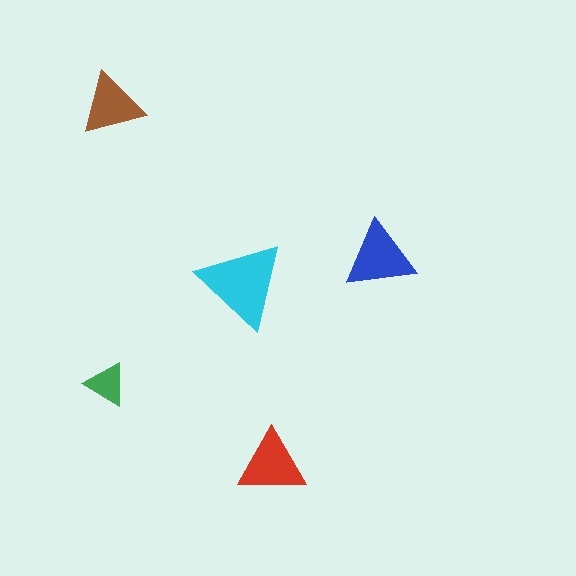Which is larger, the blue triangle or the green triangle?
The blue one.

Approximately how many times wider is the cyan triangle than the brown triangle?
About 1.5 times wider.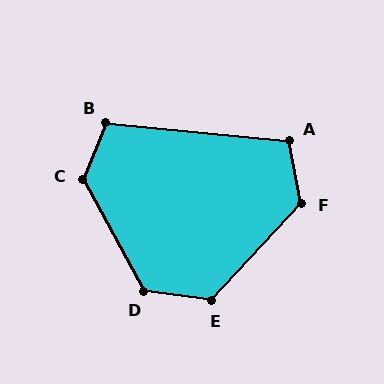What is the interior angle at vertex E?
Approximately 125 degrees (obtuse).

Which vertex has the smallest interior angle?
A, at approximately 106 degrees.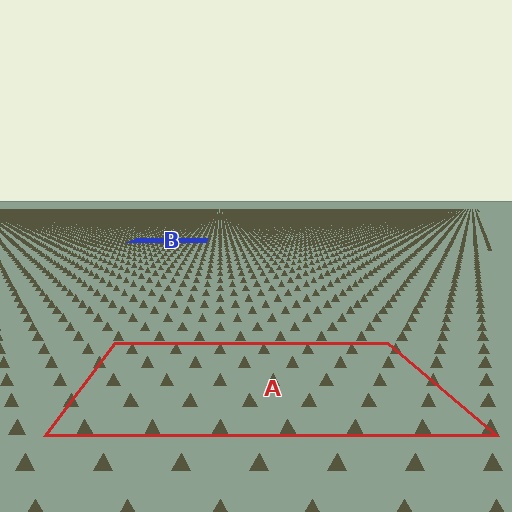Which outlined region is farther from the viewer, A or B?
Region B is farther from the viewer — the texture elements inside it appear smaller and more densely packed.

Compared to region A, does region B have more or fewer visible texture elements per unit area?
Region B has more texture elements per unit area — they are packed more densely because it is farther away.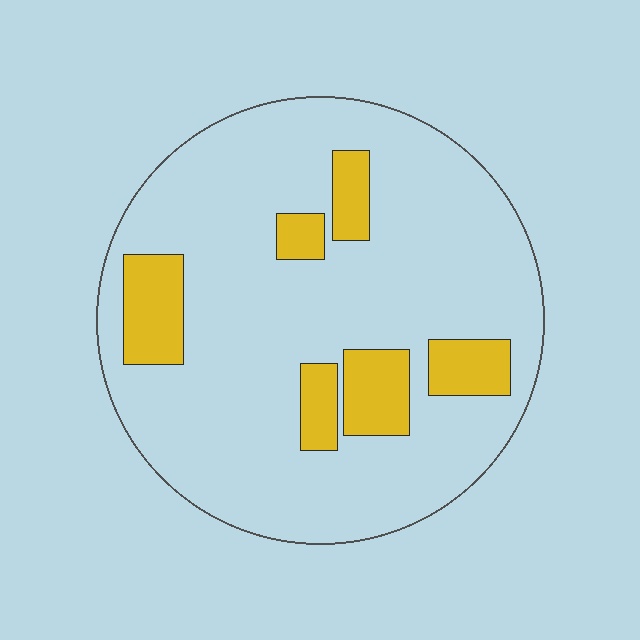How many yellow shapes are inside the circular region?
6.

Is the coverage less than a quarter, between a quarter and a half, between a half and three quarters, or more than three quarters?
Less than a quarter.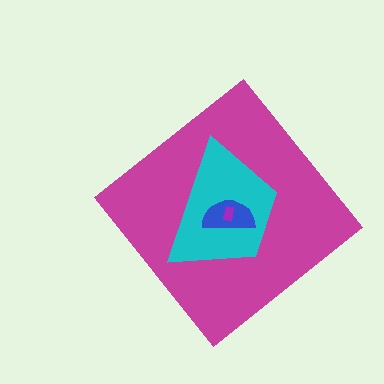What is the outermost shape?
The magenta diamond.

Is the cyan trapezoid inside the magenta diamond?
Yes.